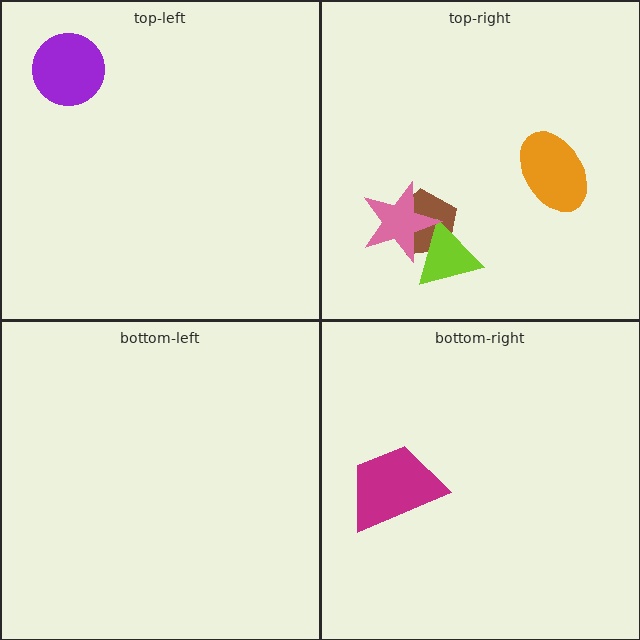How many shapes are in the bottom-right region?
1.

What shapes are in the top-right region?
The brown pentagon, the orange ellipse, the lime triangle, the pink star.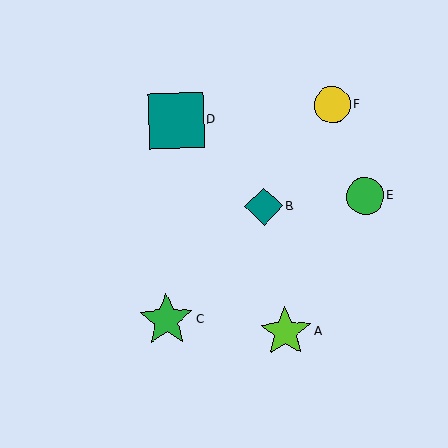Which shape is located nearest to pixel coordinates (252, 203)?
The teal diamond (labeled B) at (264, 206) is nearest to that location.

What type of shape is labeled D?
Shape D is a teal square.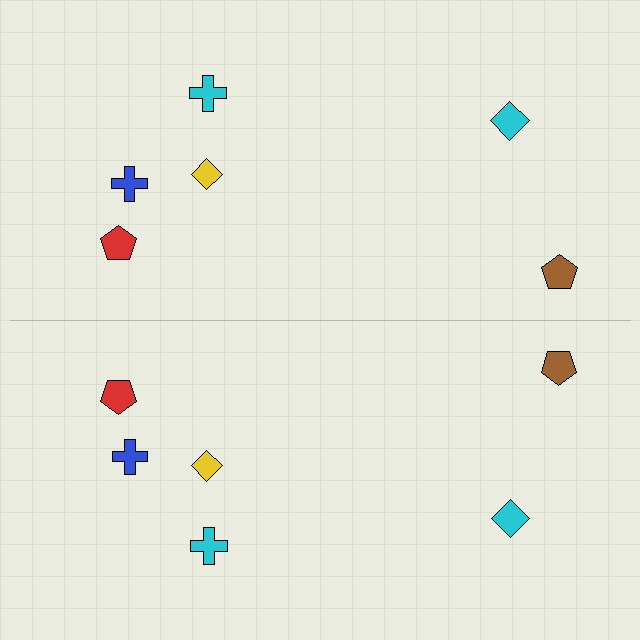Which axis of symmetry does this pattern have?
The pattern has a horizontal axis of symmetry running through the center of the image.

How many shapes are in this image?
There are 12 shapes in this image.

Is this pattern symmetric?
Yes, this pattern has bilateral (reflection) symmetry.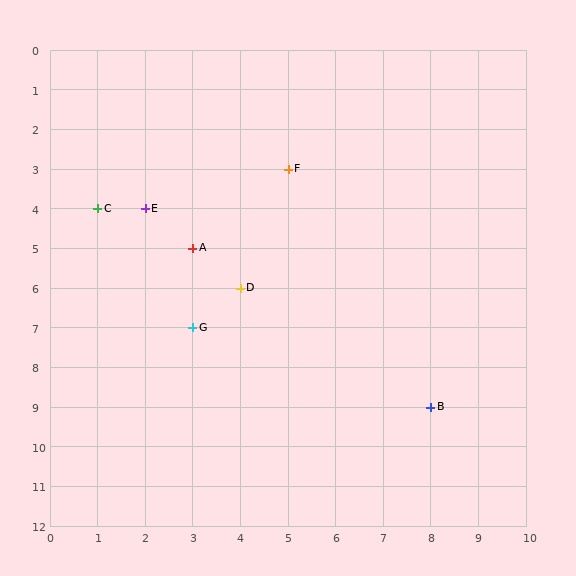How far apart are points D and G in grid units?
Points D and G are 1 column and 1 row apart (about 1.4 grid units diagonally).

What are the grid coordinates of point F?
Point F is at grid coordinates (5, 3).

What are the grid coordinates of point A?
Point A is at grid coordinates (3, 5).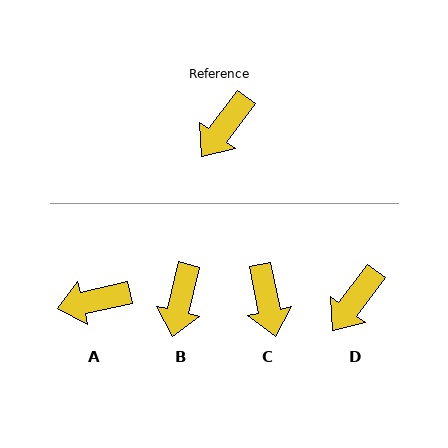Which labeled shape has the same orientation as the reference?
D.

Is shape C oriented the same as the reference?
No, it is off by about 49 degrees.